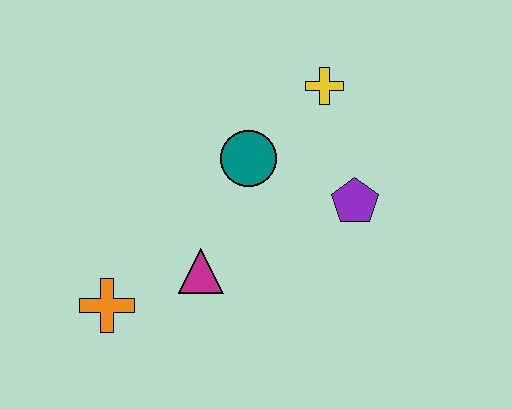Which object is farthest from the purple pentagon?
The orange cross is farthest from the purple pentagon.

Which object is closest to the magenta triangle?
The orange cross is closest to the magenta triangle.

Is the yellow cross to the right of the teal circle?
Yes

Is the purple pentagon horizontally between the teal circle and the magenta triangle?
No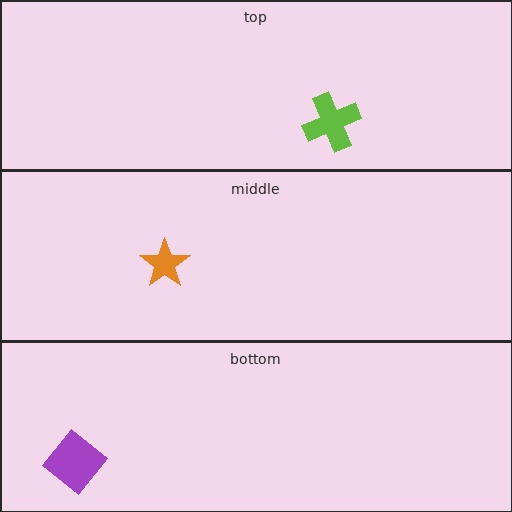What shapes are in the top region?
The lime cross.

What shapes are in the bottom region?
The purple diamond.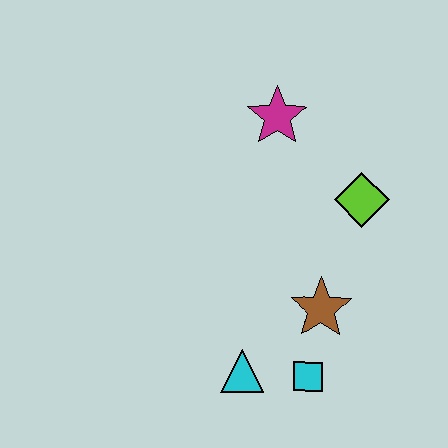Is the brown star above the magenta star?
No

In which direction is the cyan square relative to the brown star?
The cyan square is below the brown star.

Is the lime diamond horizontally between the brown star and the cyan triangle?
No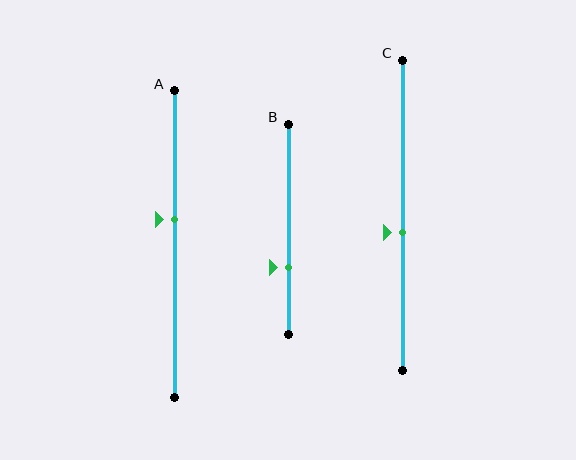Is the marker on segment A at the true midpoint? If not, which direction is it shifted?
No, the marker on segment A is shifted upward by about 8% of the segment length.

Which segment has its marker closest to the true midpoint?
Segment C has its marker closest to the true midpoint.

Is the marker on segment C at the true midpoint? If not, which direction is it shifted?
No, the marker on segment C is shifted downward by about 6% of the segment length.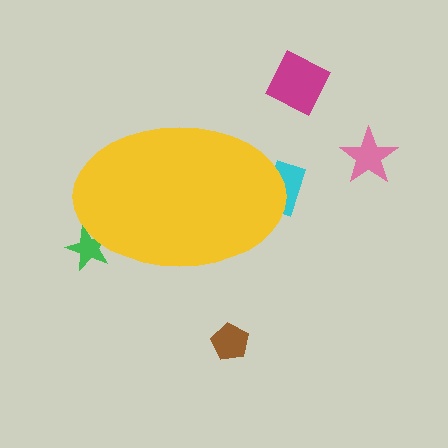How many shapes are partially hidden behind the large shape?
2 shapes are partially hidden.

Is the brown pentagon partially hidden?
No, the brown pentagon is fully visible.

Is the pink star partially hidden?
No, the pink star is fully visible.